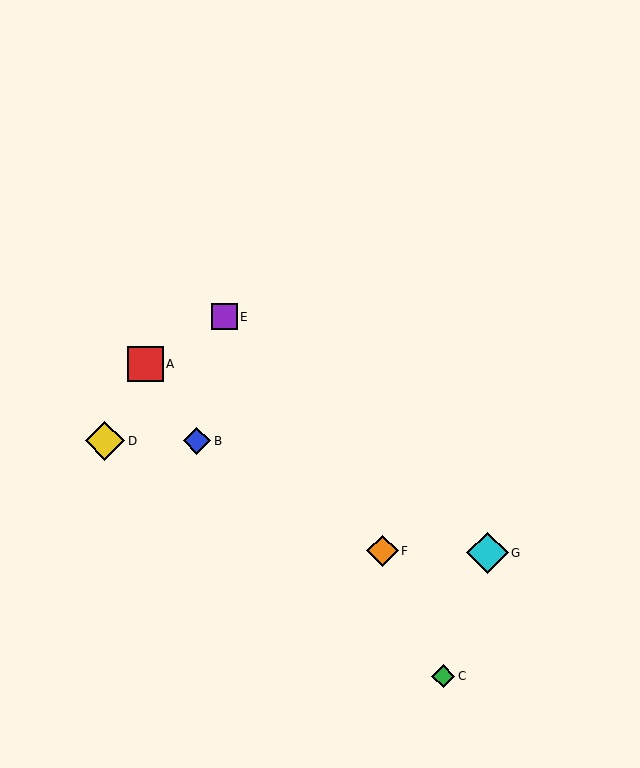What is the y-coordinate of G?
Object G is at y≈553.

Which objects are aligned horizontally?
Objects B, D are aligned horizontally.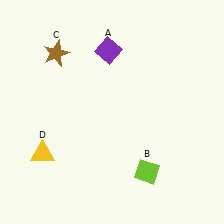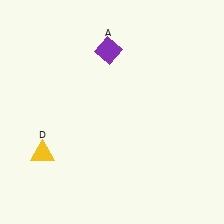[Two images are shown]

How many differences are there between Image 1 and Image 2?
There are 2 differences between the two images.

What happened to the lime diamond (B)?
The lime diamond (B) was removed in Image 2. It was in the bottom-right area of Image 1.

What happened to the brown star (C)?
The brown star (C) was removed in Image 2. It was in the top-left area of Image 1.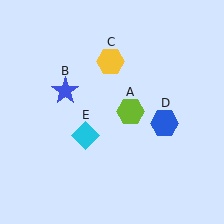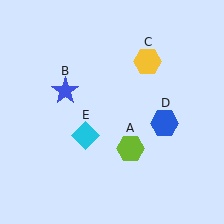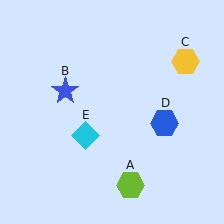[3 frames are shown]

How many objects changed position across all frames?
2 objects changed position: lime hexagon (object A), yellow hexagon (object C).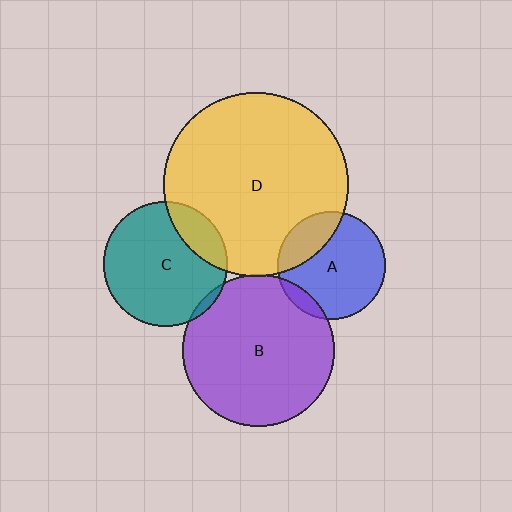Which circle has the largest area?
Circle D (yellow).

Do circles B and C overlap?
Yes.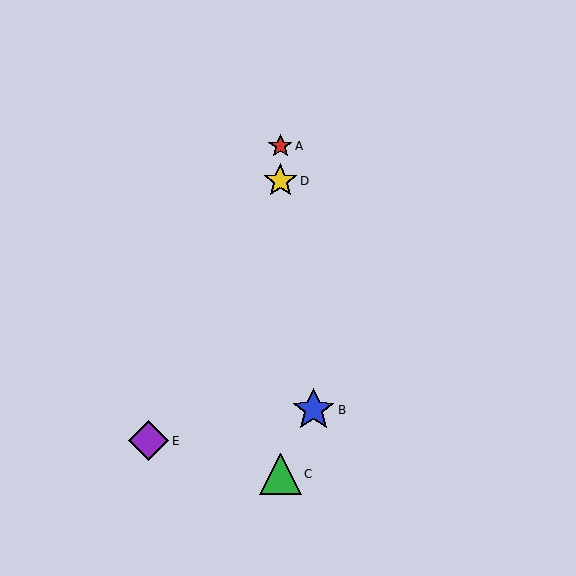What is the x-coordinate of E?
Object E is at x≈149.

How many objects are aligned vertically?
3 objects (A, C, D) are aligned vertically.